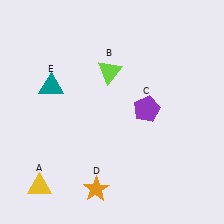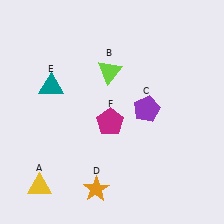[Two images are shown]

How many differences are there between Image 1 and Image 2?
There is 1 difference between the two images.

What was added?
A magenta pentagon (F) was added in Image 2.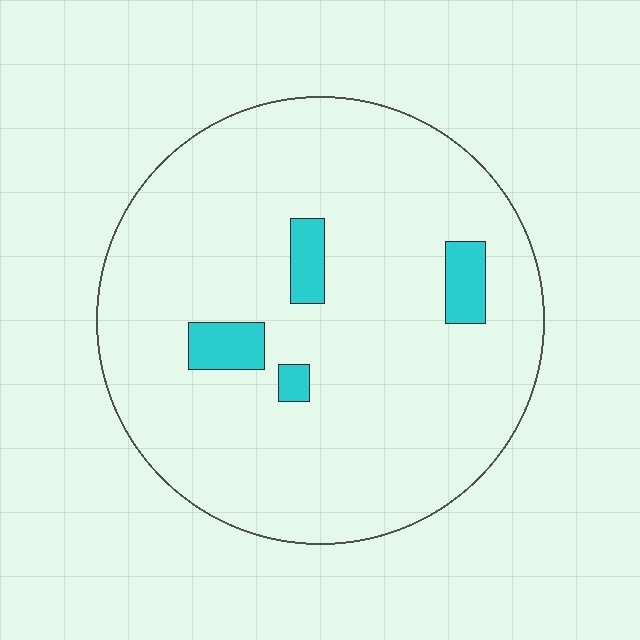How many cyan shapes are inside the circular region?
4.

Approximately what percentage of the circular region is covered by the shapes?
Approximately 5%.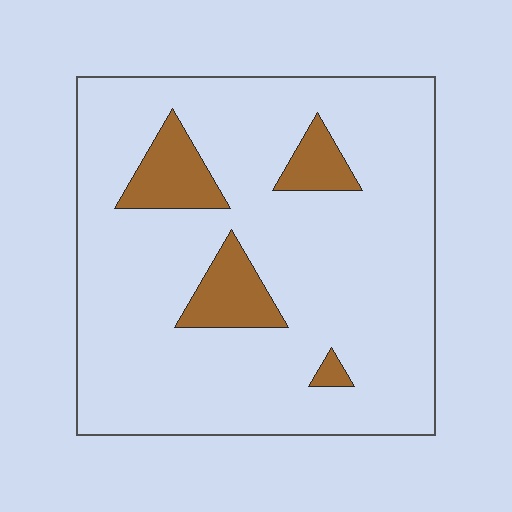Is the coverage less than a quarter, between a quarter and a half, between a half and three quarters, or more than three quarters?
Less than a quarter.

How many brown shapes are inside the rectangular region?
4.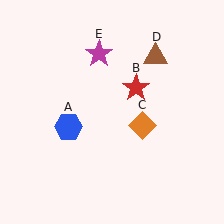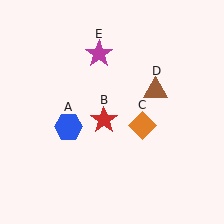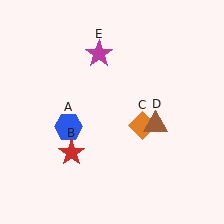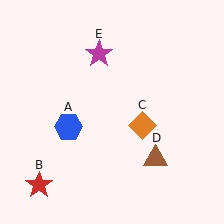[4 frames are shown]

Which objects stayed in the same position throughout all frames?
Blue hexagon (object A) and orange diamond (object C) and magenta star (object E) remained stationary.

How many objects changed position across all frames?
2 objects changed position: red star (object B), brown triangle (object D).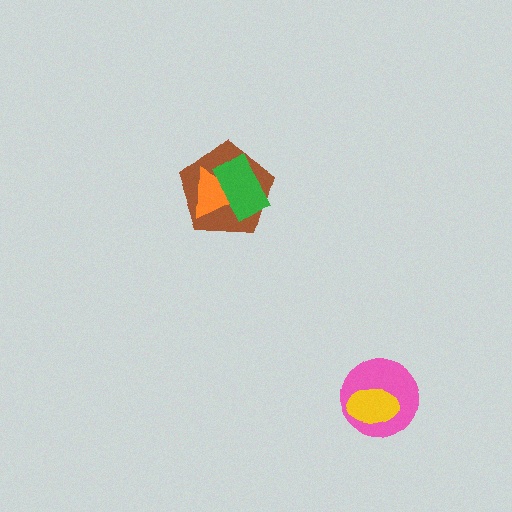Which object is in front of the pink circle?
The yellow ellipse is in front of the pink circle.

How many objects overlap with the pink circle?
1 object overlaps with the pink circle.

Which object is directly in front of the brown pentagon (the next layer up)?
The orange triangle is directly in front of the brown pentagon.